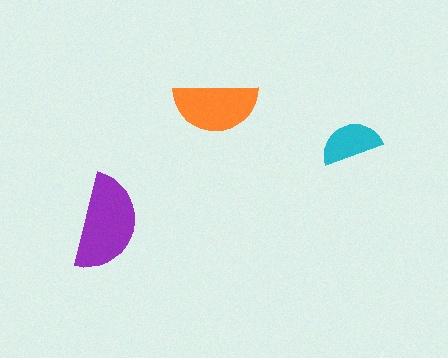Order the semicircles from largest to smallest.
the purple one, the orange one, the cyan one.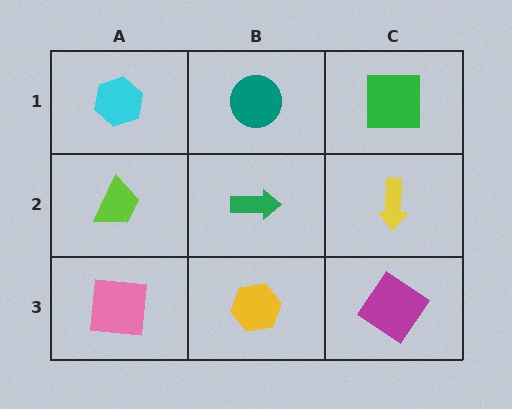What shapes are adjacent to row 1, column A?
A lime trapezoid (row 2, column A), a teal circle (row 1, column B).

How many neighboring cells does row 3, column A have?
2.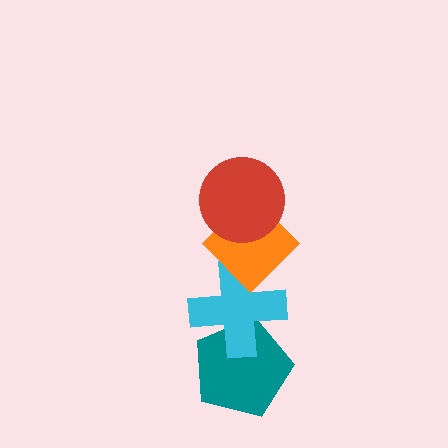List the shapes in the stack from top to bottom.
From top to bottom: the red circle, the orange diamond, the cyan cross, the teal pentagon.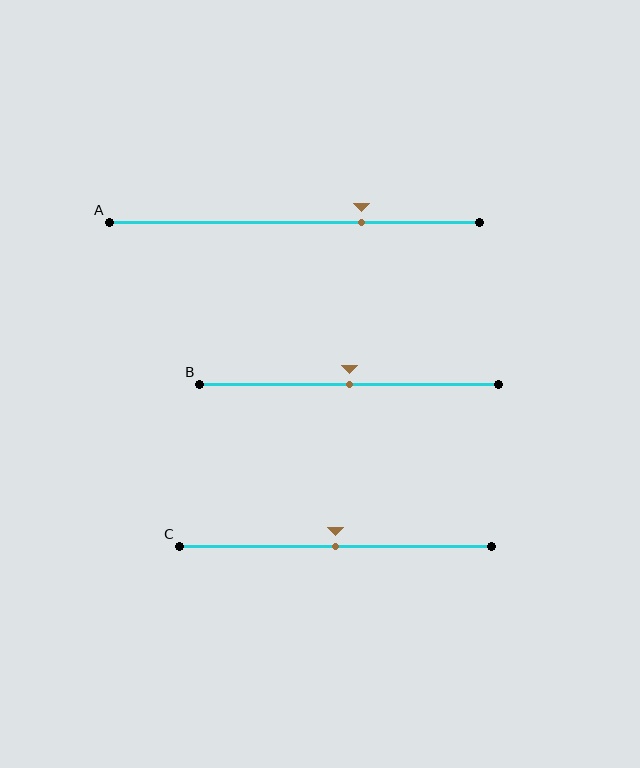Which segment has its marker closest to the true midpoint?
Segment B has its marker closest to the true midpoint.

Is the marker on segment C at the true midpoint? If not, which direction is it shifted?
Yes, the marker on segment C is at the true midpoint.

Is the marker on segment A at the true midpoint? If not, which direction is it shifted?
No, the marker on segment A is shifted to the right by about 18% of the segment length.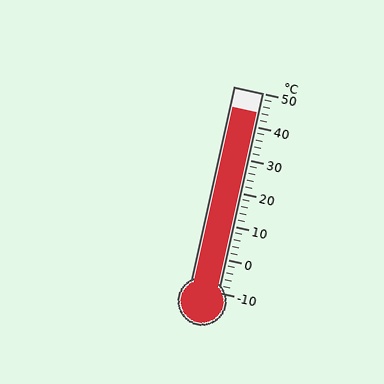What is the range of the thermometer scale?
The thermometer scale ranges from -10°C to 50°C.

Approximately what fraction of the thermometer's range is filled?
The thermometer is filled to approximately 90% of its range.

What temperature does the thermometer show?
The thermometer shows approximately 44°C.